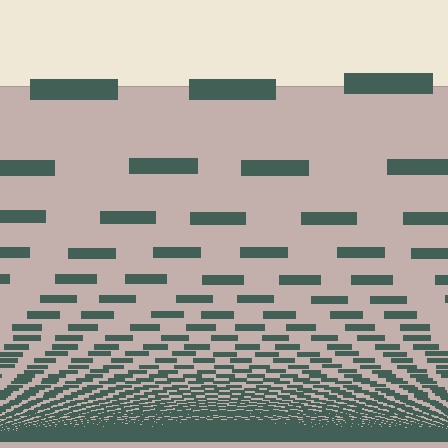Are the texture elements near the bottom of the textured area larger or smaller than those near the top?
Smaller. The gradient is inverted — elements near the bottom are smaller and denser.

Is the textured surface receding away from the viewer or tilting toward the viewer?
The surface appears to tilt toward the viewer. Texture elements get larger and sparser toward the top.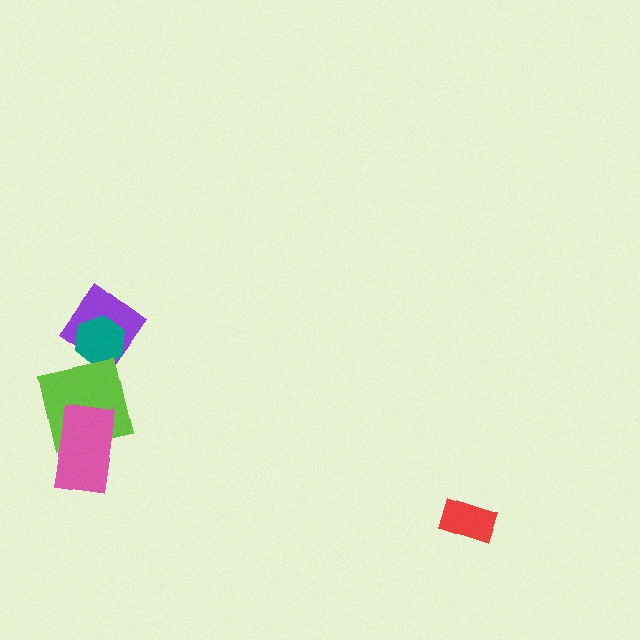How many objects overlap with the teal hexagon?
1 object overlaps with the teal hexagon.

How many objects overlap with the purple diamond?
1 object overlaps with the purple diamond.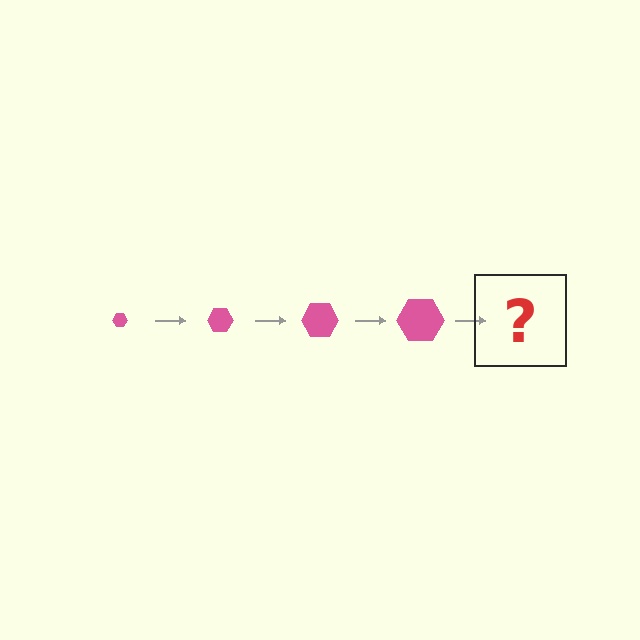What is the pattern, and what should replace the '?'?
The pattern is that the hexagon gets progressively larger each step. The '?' should be a pink hexagon, larger than the previous one.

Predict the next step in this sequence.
The next step is a pink hexagon, larger than the previous one.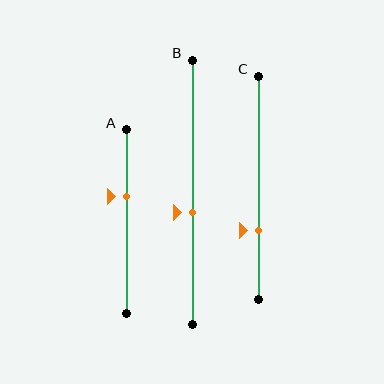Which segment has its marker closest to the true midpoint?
Segment B has its marker closest to the true midpoint.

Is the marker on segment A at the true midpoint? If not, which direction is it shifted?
No, the marker on segment A is shifted upward by about 13% of the segment length.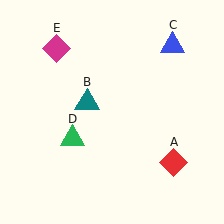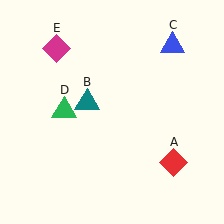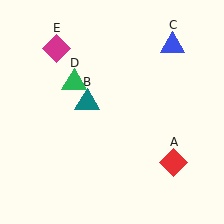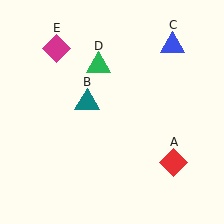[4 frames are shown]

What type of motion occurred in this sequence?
The green triangle (object D) rotated clockwise around the center of the scene.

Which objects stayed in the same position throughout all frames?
Red diamond (object A) and teal triangle (object B) and blue triangle (object C) and magenta diamond (object E) remained stationary.